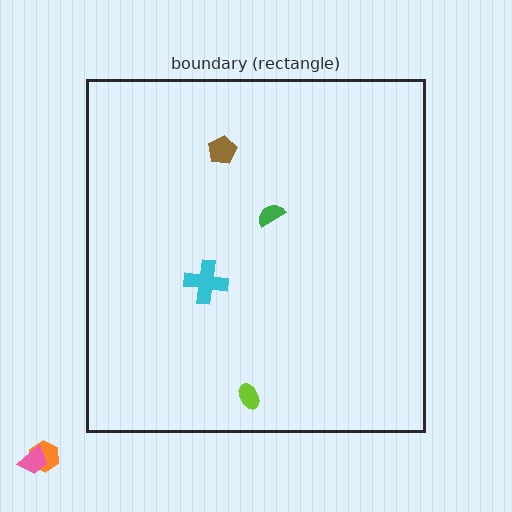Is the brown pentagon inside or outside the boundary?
Inside.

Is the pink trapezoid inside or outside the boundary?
Outside.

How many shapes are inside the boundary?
4 inside, 2 outside.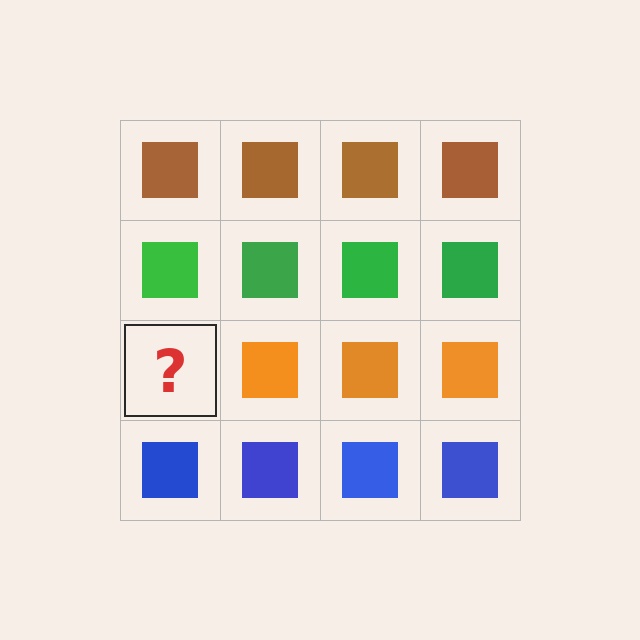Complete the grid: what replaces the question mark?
The question mark should be replaced with an orange square.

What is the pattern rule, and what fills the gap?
The rule is that each row has a consistent color. The gap should be filled with an orange square.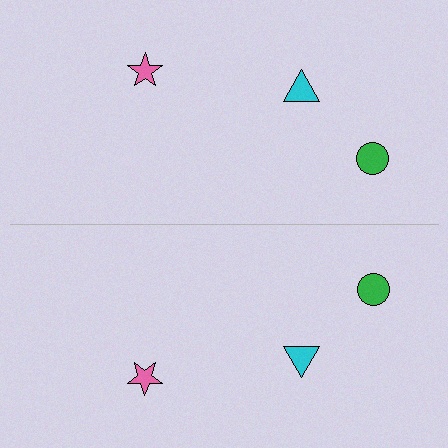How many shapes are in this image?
There are 6 shapes in this image.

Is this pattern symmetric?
Yes, this pattern has bilateral (reflection) symmetry.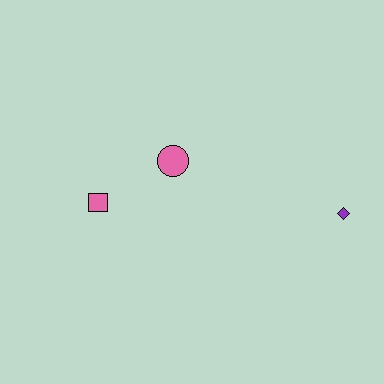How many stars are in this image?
There are no stars.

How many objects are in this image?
There are 3 objects.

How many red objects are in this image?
There are no red objects.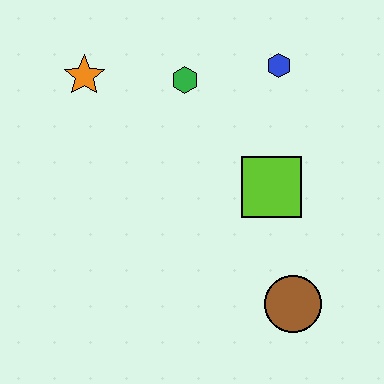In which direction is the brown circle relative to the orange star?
The brown circle is below the orange star.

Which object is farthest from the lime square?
The orange star is farthest from the lime square.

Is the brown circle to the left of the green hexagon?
No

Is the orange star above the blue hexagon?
No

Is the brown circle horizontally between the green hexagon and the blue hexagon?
No